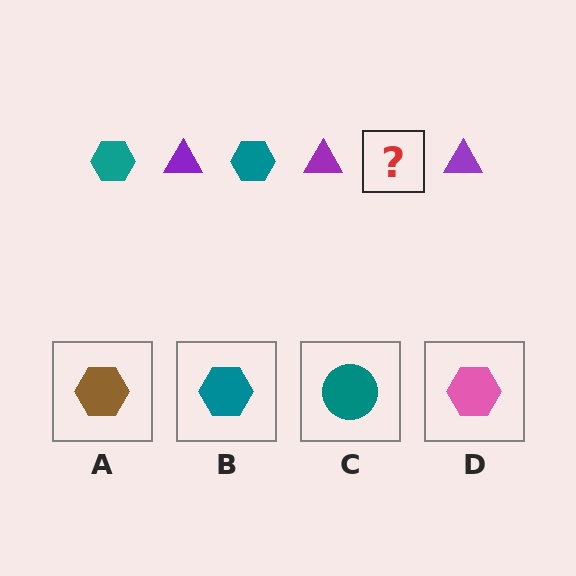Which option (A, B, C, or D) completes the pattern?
B.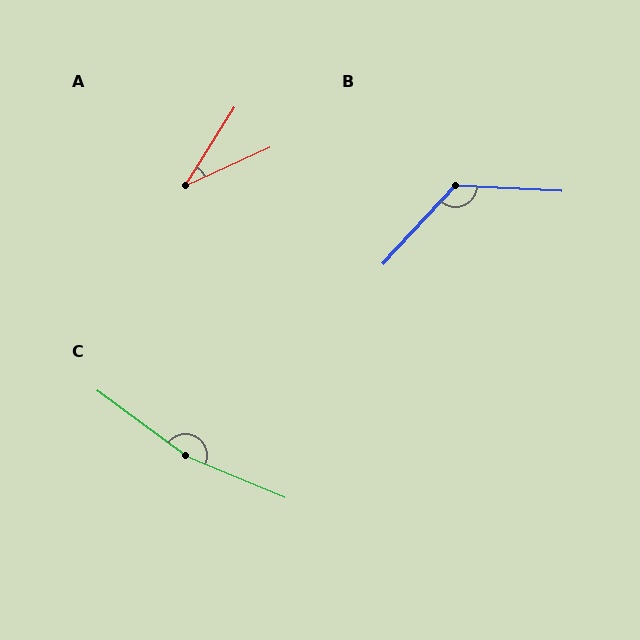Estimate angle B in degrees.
Approximately 130 degrees.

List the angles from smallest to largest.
A (33°), B (130°), C (166°).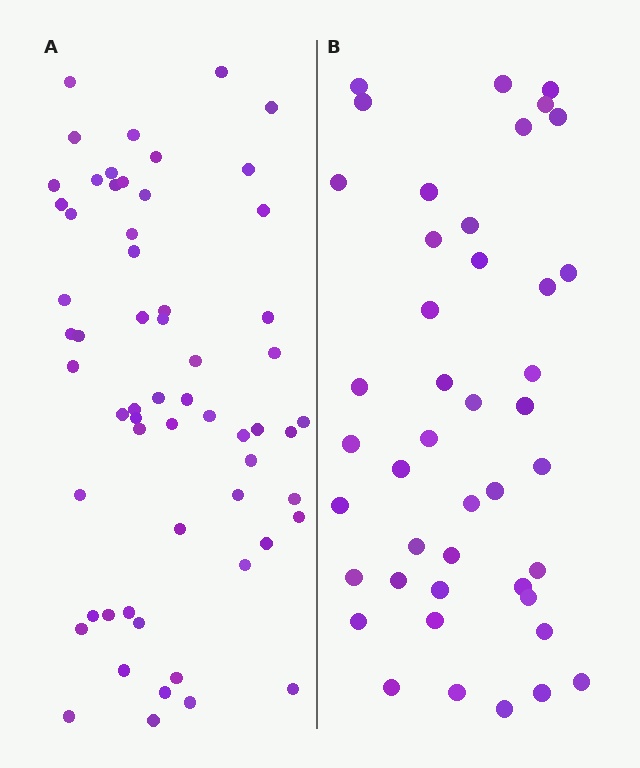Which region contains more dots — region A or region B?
Region A (the left region) has more dots.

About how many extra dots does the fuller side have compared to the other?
Region A has approximately 15 more dots than region B.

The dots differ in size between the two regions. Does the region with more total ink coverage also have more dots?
No. Region B has more total ink coverage because its dots are larger, but region A actually contains more individual dots. Total area can be misleading — the number of items is what matters here.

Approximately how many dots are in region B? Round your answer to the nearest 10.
About 40 dots. (The exact count is 43, which rounds to 40.)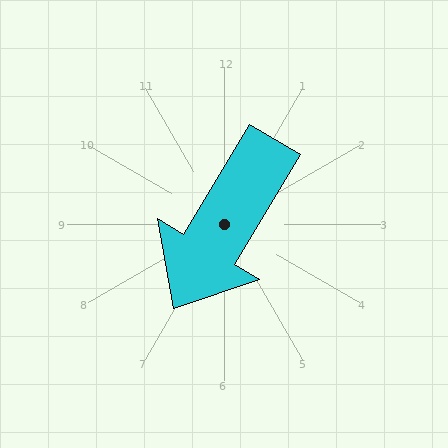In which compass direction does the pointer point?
Southwest.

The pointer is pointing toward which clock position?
Roughly 7 o'clock.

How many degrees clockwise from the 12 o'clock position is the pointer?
Approximately 211 degrees.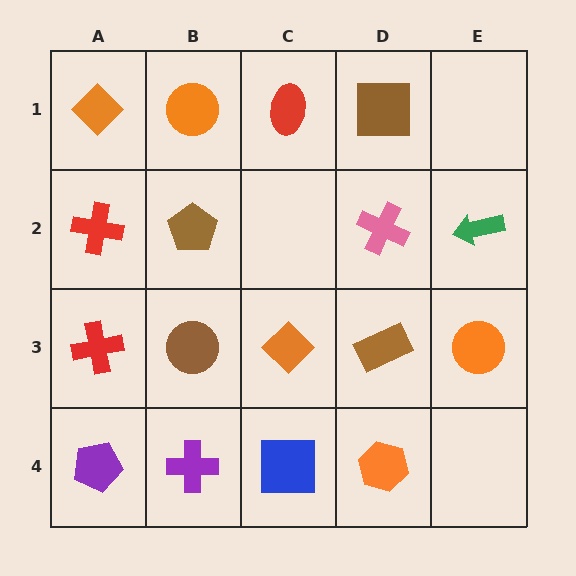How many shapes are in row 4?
4 shapes.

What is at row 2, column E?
A green arrow.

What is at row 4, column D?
An orange hexagon.